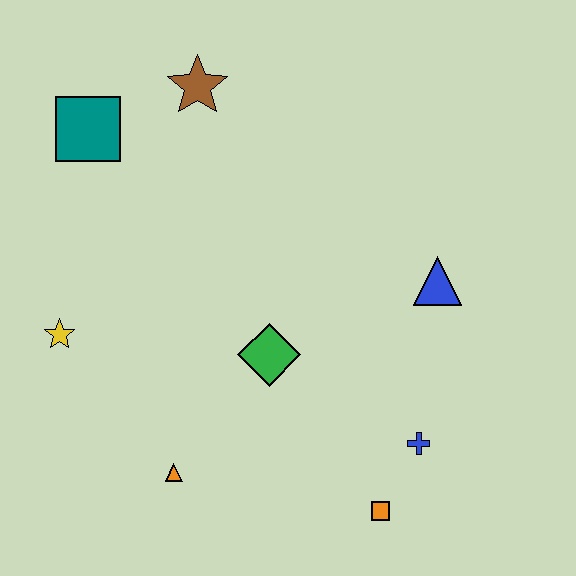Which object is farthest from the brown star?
The orange square is farthest from the brown star.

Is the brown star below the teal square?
No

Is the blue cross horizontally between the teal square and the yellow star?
No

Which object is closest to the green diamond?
The orange triangle is closest to the green diamond.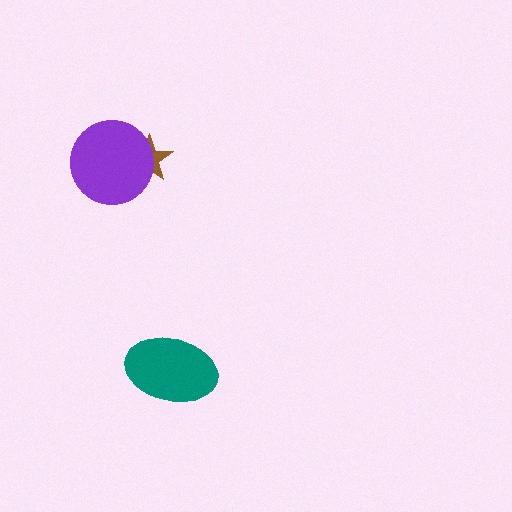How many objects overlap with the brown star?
1 object overlaps with the brown star.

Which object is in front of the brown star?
The purple circle is in front of the brown star.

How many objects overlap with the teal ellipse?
0 objects overlap with the teal ellipse.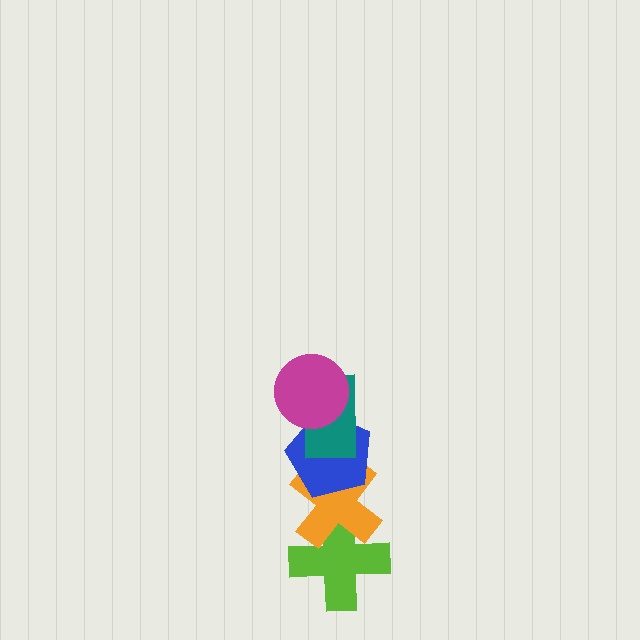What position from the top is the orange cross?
The orange cross is 4th from the top.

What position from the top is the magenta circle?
The magenta circle is 1st from the top.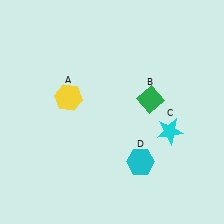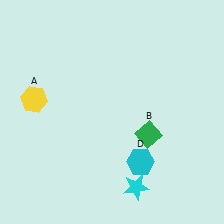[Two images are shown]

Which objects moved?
The objects that moved are: the yellow hexagon (A), the green diamond (B), the cyan star (C).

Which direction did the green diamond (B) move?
The green diamond (B) moved down.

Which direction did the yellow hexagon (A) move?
The yellow hexagon (A) moved left.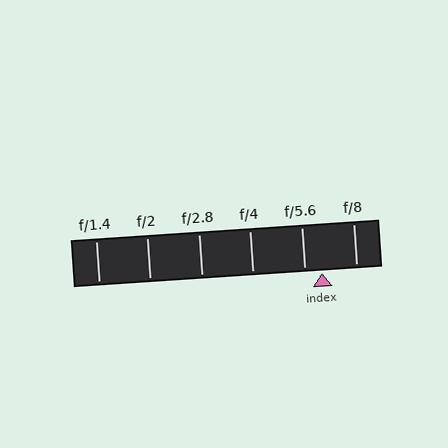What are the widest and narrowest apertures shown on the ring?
The widest aperture shown is f/1.4 and the narrowest is f/8.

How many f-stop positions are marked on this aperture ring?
There are 6 f-stop positions marked.